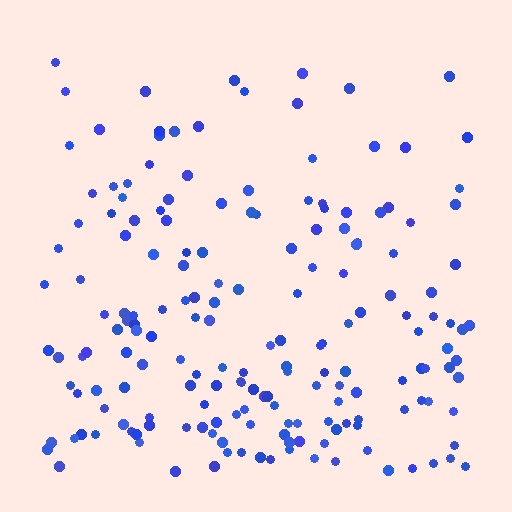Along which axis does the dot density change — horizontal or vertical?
Vertical.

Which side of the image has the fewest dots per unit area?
The top.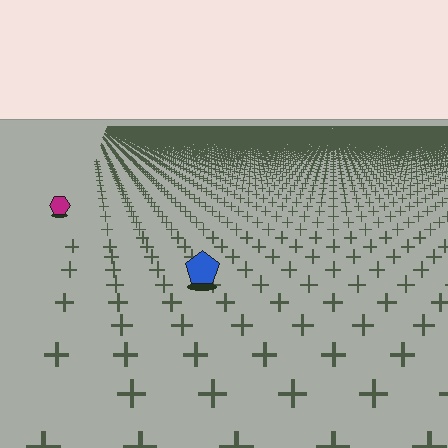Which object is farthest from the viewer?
The magenta hexagon is farthest from the viewer. It appears smaller and the ground texture around it is denser.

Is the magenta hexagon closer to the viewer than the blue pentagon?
No. The blue pentagon is closer — you can tell from the texture gradient: the ground texture is coarser near it.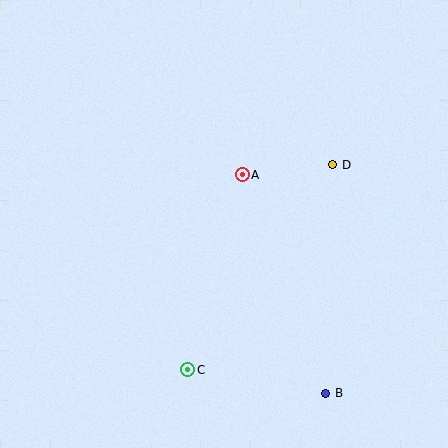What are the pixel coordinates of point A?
Point A is at (242, 175).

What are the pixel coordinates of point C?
Point C is at (188, 370).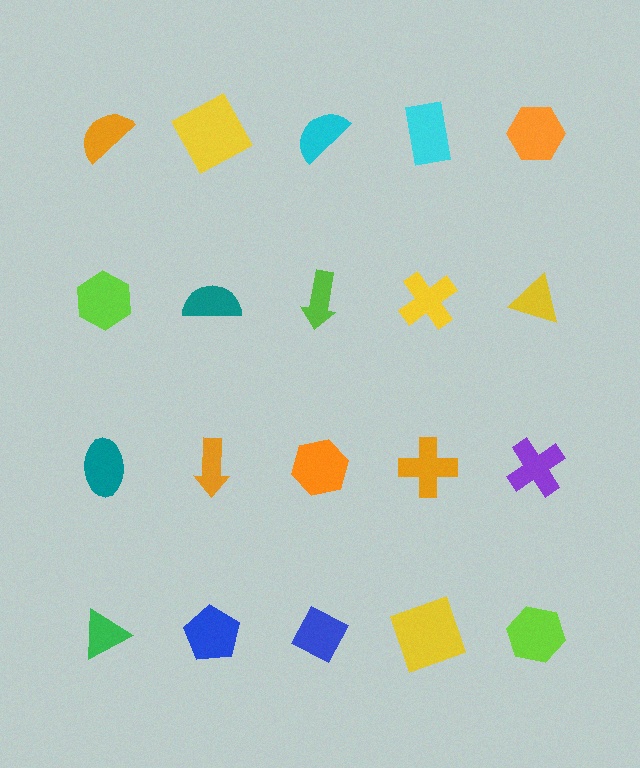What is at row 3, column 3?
An orange hexagon.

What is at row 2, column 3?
A lime arrow.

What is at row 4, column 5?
A lime hexagon.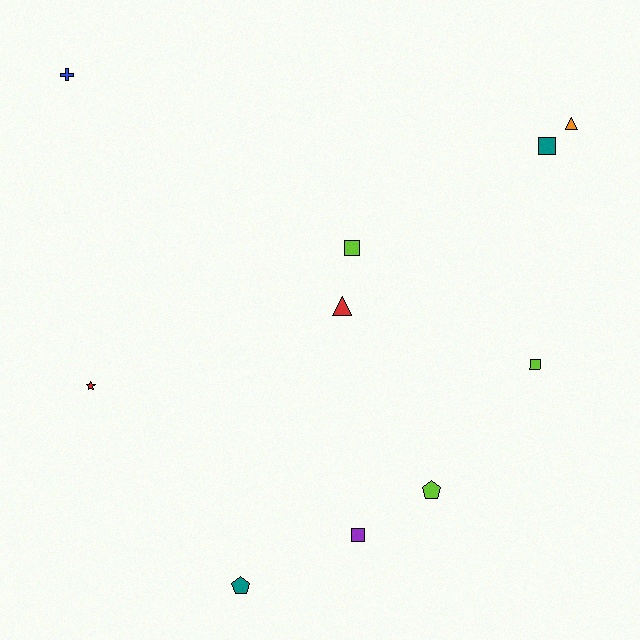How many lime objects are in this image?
There are 3 lime objects.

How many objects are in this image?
There are 10 objects.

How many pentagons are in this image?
There are 2 pentagons.